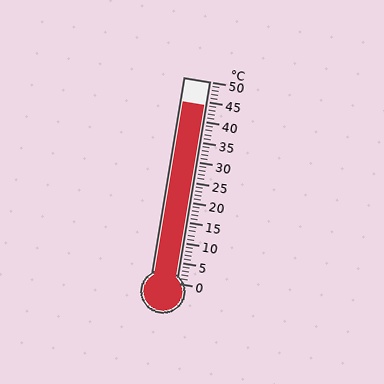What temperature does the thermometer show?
The thermometer shows approximately 44°C.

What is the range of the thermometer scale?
The thermometer scale ranges from 0°C to 50°C.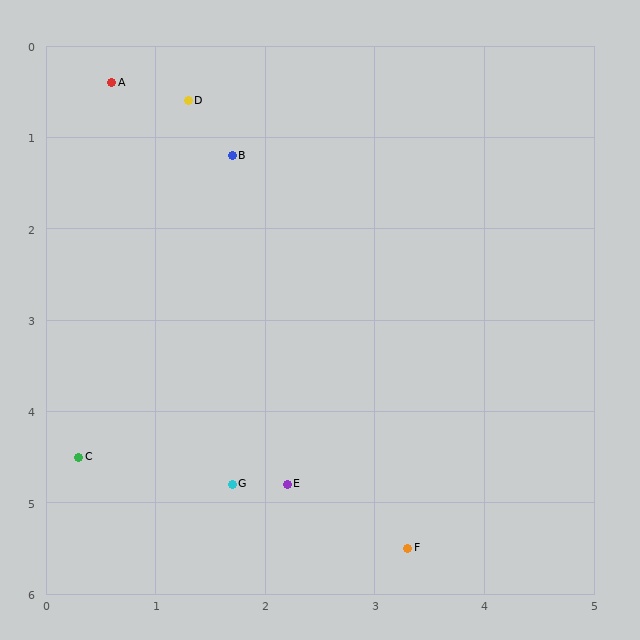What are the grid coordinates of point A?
Point A is at approximately (0.6, 0.4).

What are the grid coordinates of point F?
Point F is at approximately (3.3, 5.5).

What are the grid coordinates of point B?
Point B is at approximately (1.7, 1.2).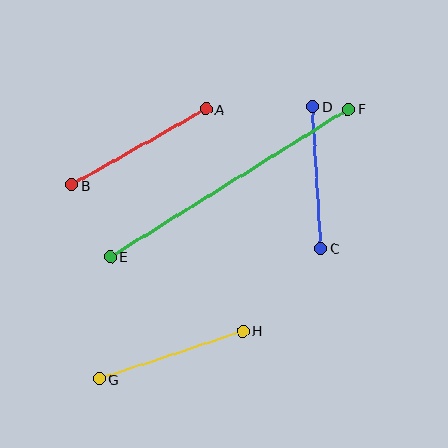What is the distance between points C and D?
The distance is approximately 142 pixels.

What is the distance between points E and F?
The distance is approximately 280 pixels.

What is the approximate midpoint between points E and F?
The midpoint is at approximately (229, 183) pixels.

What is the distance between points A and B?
The distance is approximately 154 pixels.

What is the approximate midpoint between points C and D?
The midpoint is at approximately (317, 177) pixels.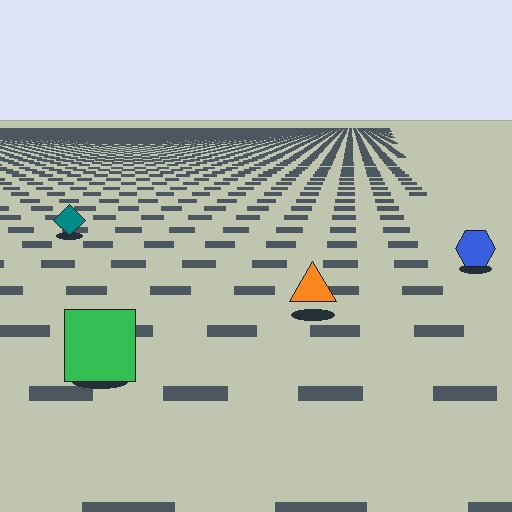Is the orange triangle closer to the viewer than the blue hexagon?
Yes. The orange triangle is closer — you can tell from the texture gradient: the ground texture is coarser near it.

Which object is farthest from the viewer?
The teal diamond is farthest from the viewer. It appears smaller and the ground texture around it is denser.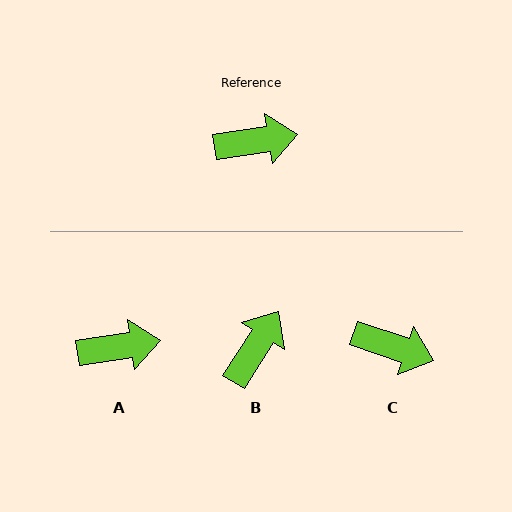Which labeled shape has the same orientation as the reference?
A.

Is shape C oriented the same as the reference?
No, it is off by about 28 degrees.